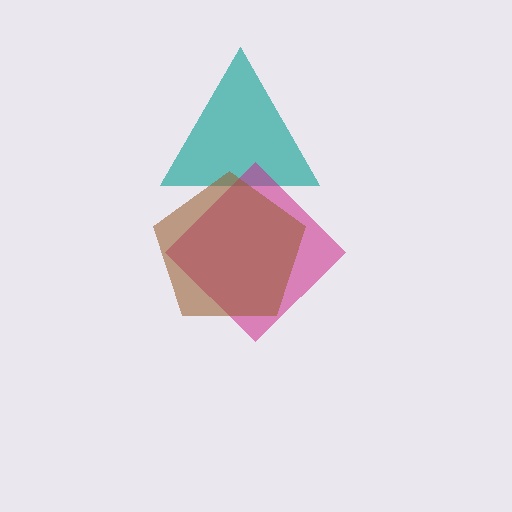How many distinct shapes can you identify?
There are 3 distinct shapes: a teal triangle, a magenta diamond, a brown pentagon.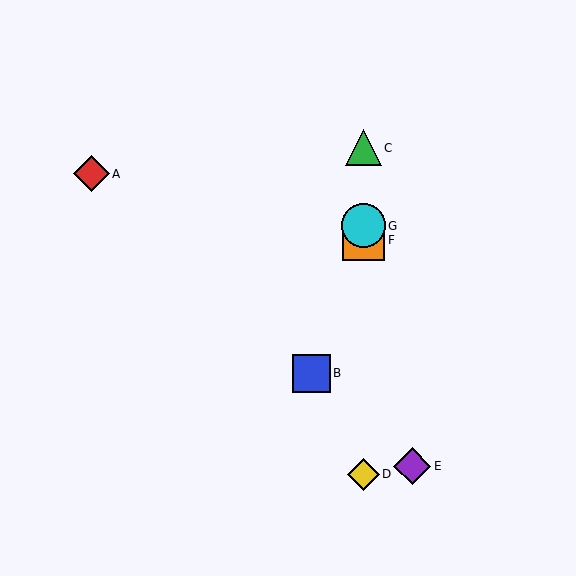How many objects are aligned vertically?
4 objects (C, D, F, G) are aligned vertically.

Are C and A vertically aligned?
No, C is at x≈363 and A is at x≈91.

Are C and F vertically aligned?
Yes, both are at x≈363.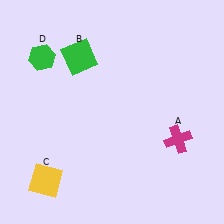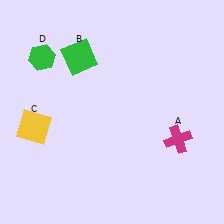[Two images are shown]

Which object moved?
The yellow square (C) moved up.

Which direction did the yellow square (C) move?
The yellow square (C) moved up.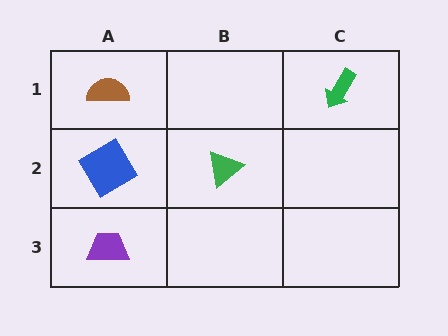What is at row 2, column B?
A green triangle.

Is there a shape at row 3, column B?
No, that cell is empty.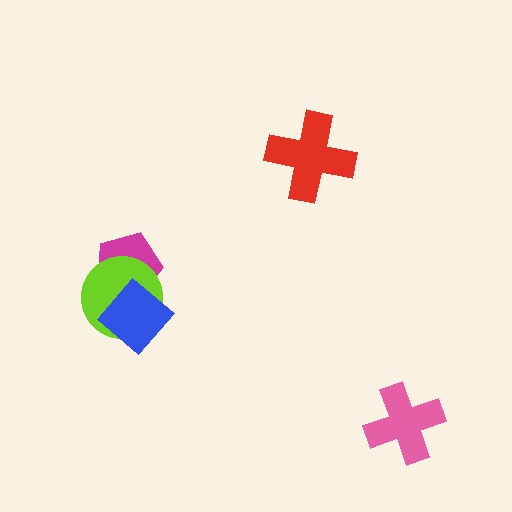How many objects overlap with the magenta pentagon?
2 objects overlap with the magenta pentagon.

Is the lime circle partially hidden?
Yes, it is partially covered by another shape.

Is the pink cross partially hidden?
No, no other shape covers it.